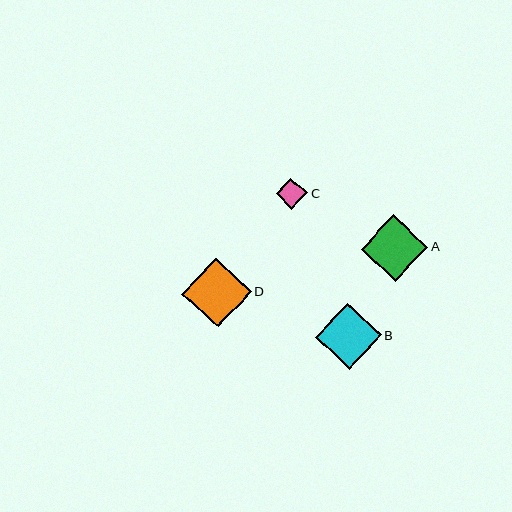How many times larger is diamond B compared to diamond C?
Diamond B is approximately 2.1 times the size of diamond C.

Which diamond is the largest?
Diamond D is the largest with a size of approximately 69 pixels.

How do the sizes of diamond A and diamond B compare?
Diamond A and diamond B are approximately the same size.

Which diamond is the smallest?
Diamond C is the smallest with a size of approximately 32 pixels.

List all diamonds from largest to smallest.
From largest to smallest: D, A, B, C.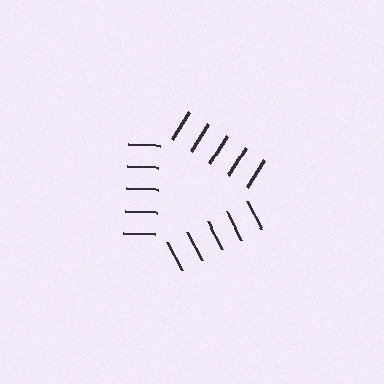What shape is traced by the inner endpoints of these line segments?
An illusory triangle — the line segments terminate on its edges but no continuous stroke is drawn.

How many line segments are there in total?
15 — 5 along each of the 3 edges.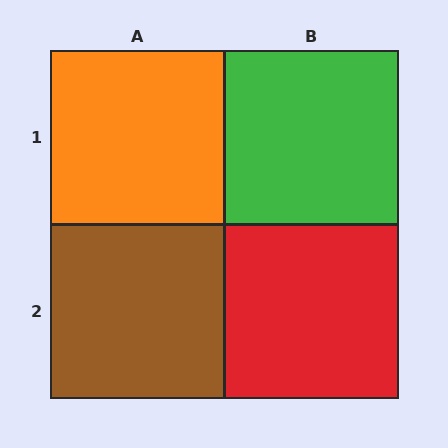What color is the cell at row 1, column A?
Orange.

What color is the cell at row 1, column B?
Green.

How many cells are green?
1 cell is green.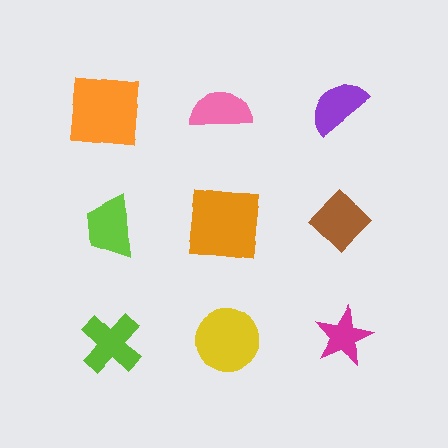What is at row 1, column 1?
An orange square.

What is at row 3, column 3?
A magenta star.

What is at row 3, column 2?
A yellow circle.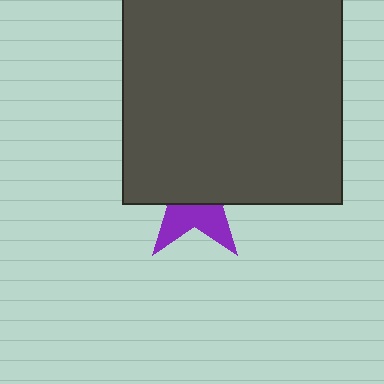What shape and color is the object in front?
The object in front is a dark gray square.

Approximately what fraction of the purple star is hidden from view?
Roughly 62% of the purple star is hidden behind the dark gray square.